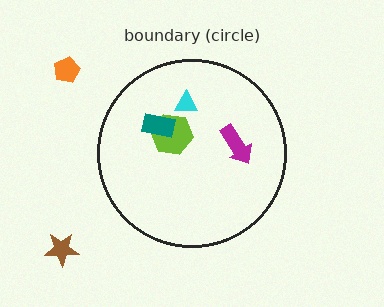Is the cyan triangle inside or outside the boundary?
Inside.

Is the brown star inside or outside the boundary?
Outside.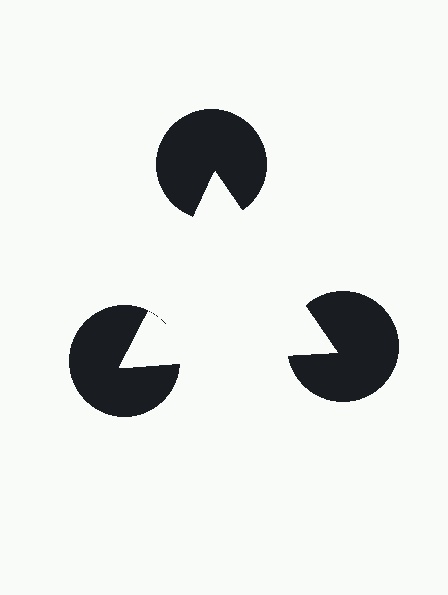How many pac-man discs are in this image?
There are 3 — one at each vertex of the illusory triangle.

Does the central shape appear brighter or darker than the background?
It typically appears slightly brighter than the background, even though no actual brightness change is drawn.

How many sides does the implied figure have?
3 sides.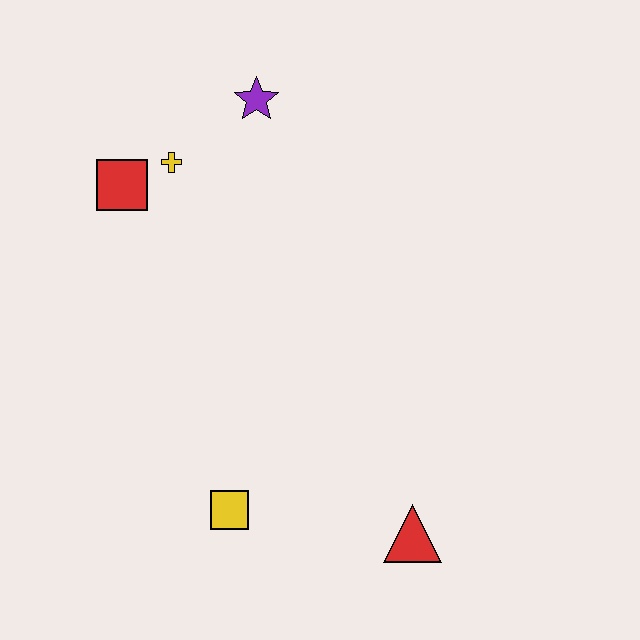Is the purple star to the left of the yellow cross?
No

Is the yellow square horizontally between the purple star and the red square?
Yes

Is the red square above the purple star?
No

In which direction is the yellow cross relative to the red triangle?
The yellow cross is above the red triangle.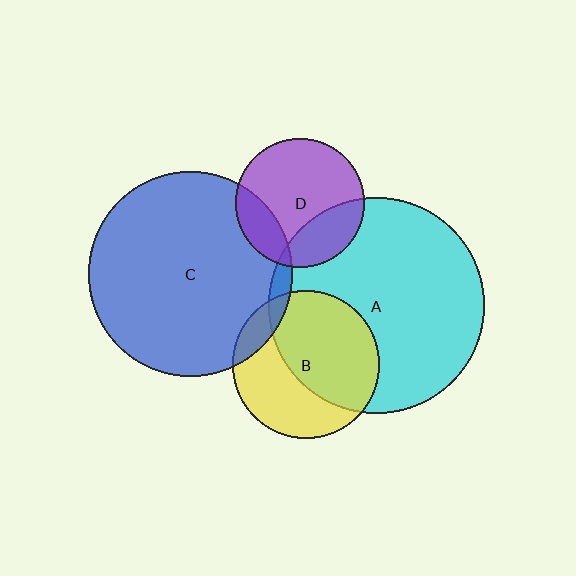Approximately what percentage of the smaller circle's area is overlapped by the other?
Approximately 10%.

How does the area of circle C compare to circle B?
Approximately 1.9 times.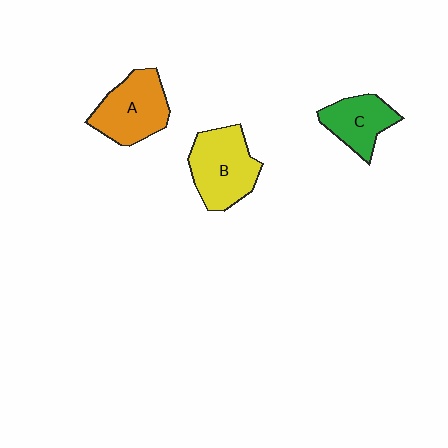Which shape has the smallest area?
Shape C (green).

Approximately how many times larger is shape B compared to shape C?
Approximately 1.4 times.